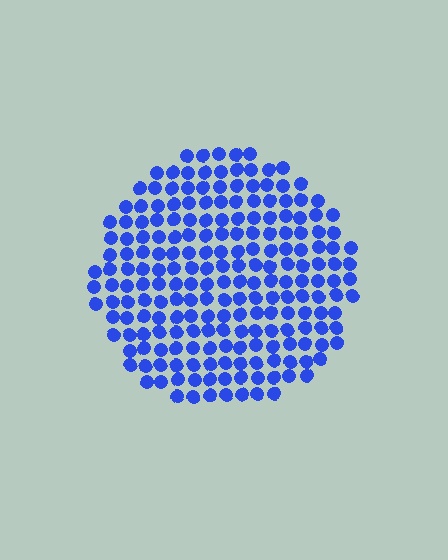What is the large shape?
The large shape is a circle.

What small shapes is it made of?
It is made of small circles.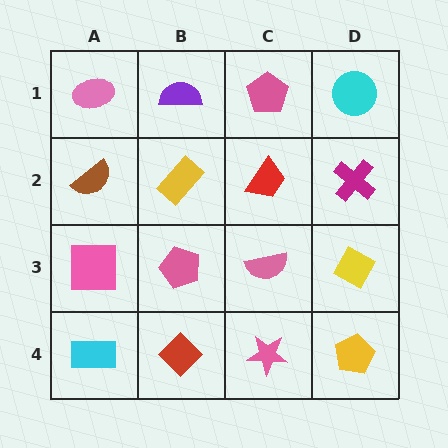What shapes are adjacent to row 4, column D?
A yellow diamond (row 3, column D), a pink star (row 4, column C).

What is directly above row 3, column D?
A magenta cross.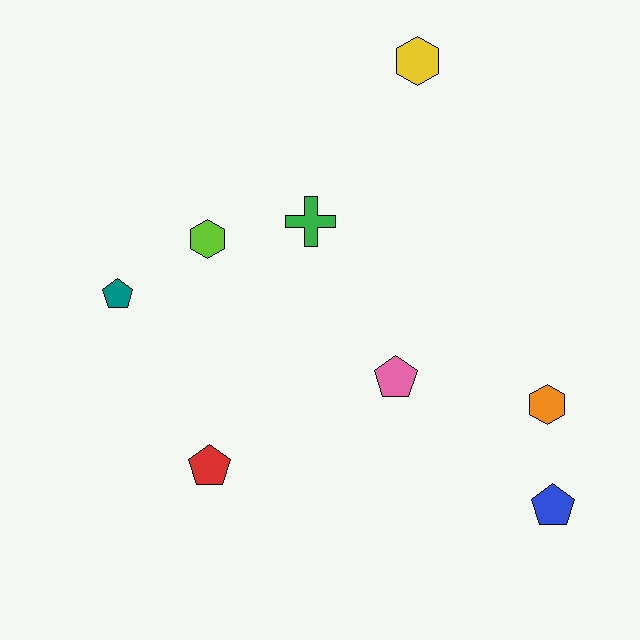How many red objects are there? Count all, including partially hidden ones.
There is 1 red object.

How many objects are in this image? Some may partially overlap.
There are 8 objects.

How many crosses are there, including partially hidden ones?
There is 1 cross.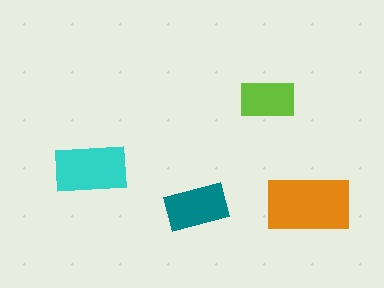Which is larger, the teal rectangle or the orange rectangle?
The orange one.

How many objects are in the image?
There are 4 objects in the image.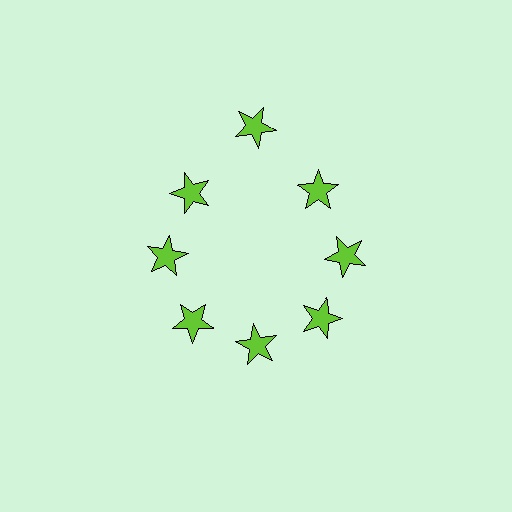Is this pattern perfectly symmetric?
No. The 8 lime stars are arranged in a ring, but one element near the 12 o'clock position is pushed outward from the center, breaking the 8-fold rotational symmetry.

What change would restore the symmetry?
The symmetry would be restored by moving it inward, back onto the ring so that all 8 stars sit at equal angles and equal distance from the center.